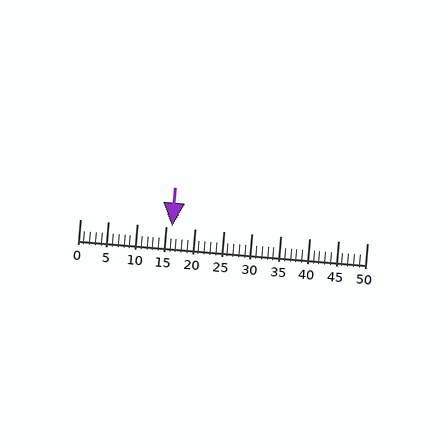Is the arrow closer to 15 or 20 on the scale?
The arrow is closer to 15.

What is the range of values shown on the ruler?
The ruler shows values from 0 to 50.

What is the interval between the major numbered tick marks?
The major tick marks are spaced 5 units apart.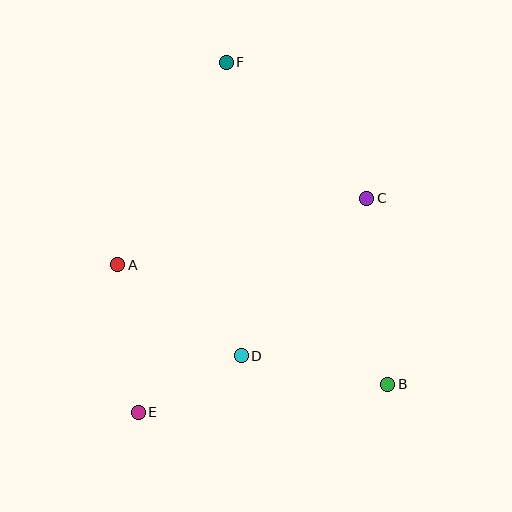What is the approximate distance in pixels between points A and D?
The distance between A and D is approximately 153 pixels.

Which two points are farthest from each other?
Points E and F are farthest from each other.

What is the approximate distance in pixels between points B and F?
The distance between B and F is approximately 360 pixels.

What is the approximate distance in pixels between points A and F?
The distance between A and F is approximately 230 pixels.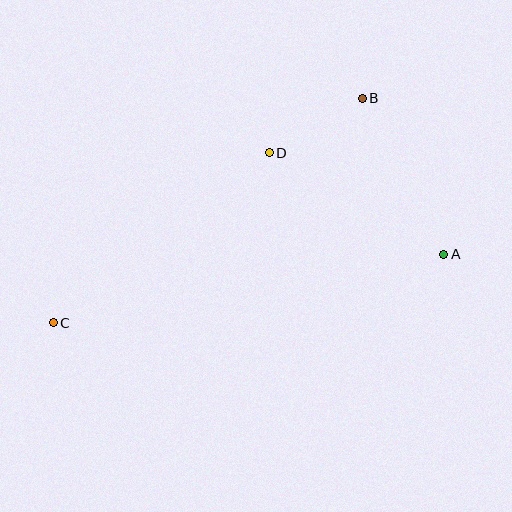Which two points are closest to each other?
Points B and D are closest to each other.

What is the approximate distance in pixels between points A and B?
The distance between A and B is approximately 176 pixels.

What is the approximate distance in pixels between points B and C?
The distance between B and C is approximately 382 pixels.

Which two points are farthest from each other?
Points A and C are farthest from each other.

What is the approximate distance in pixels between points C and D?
The distance between C and D is approximately 275 pixels.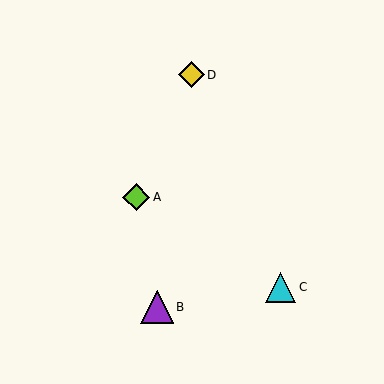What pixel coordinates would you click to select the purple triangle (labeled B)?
Click at (157, 307) to select the purple triangle B.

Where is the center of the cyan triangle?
The center of the cyan triangle is at (281, 287).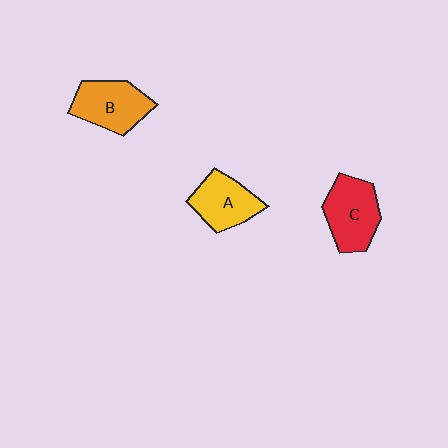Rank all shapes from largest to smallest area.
From largest to smallest: C (red), B (orange), A (yellow).